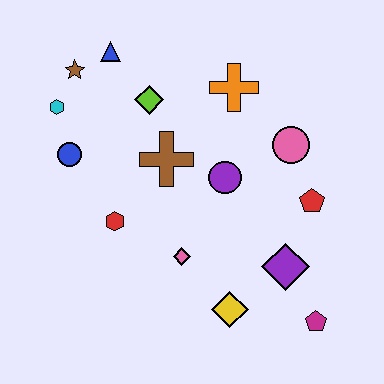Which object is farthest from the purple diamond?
The brown star is farthest from the purple diamond.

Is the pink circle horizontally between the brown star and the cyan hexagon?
No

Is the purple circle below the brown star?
Yes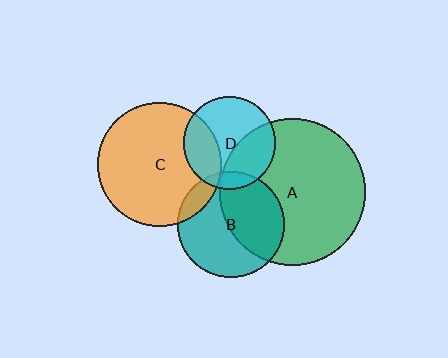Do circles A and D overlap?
Yes.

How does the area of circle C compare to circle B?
Approximately 1.4 times.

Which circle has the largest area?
Circle A (green).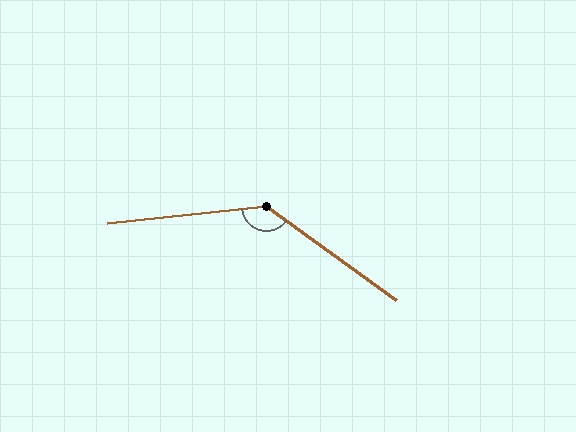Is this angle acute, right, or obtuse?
It is obtuse.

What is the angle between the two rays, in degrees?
Approximately 138 degrees.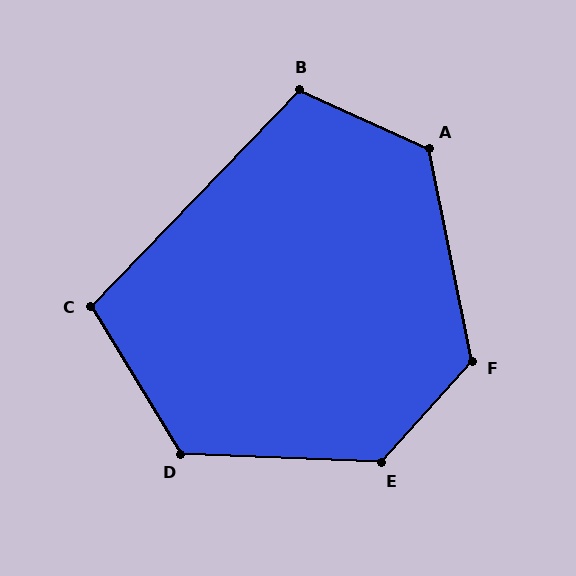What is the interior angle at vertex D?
Approximately 124 degrees (obtuse).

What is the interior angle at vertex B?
Approximately 110 degrees (obtuse).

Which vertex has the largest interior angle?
E, at approximately 129 degrees.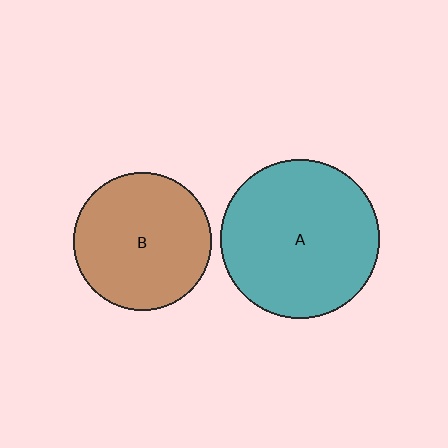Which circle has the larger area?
Circle A (teal).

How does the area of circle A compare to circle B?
Approximately 1.3 times.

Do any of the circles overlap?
No, none of the circles overlap.